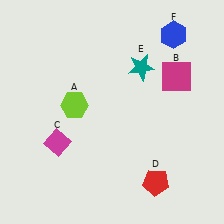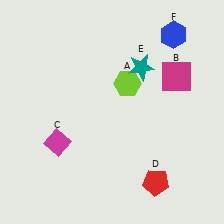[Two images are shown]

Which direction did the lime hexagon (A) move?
The lime hexagon (A) moved right.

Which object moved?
The lime hexagon (A) moved right.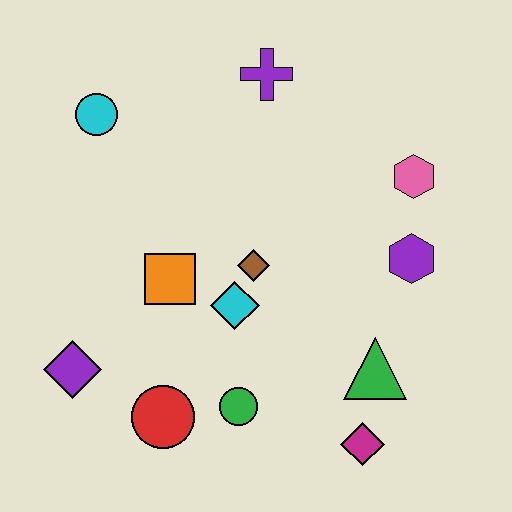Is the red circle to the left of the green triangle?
Yes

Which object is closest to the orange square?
The cyan diamond is closest to the orange square.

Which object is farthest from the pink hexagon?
The purple diamond is farthest from the pink hexagon.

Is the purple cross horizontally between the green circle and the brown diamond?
No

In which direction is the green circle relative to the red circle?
The green circle is to the right of the red circle.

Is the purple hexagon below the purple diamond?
No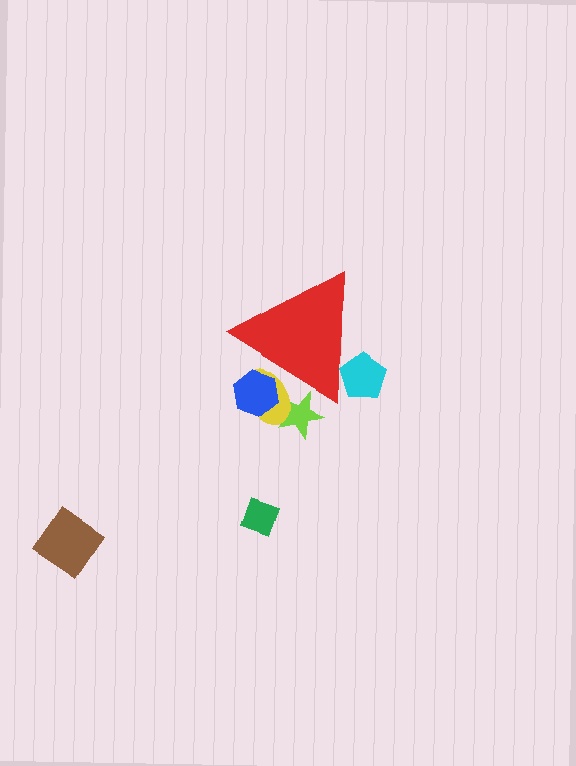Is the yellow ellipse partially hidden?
Yes, the yellow ellipse is partially hidden behind the red triangle.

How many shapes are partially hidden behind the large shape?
4 shapes are partially hidden.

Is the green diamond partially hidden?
No, the green diamond is fully visible.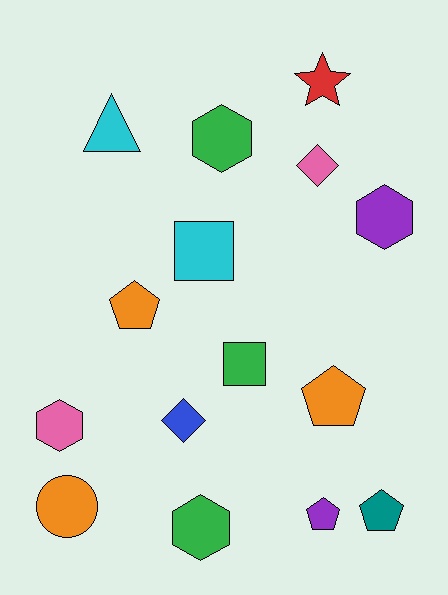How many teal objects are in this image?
There is 1 teal object.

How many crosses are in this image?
There are no crosses.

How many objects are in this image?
There are 15 objects.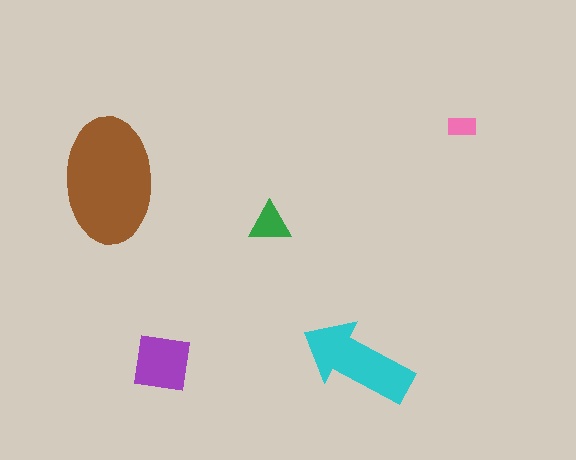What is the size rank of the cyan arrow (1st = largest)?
2nd.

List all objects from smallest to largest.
The pink rectangle, the green triangle, the purple square, the cyan arrow, the brown ellipse.